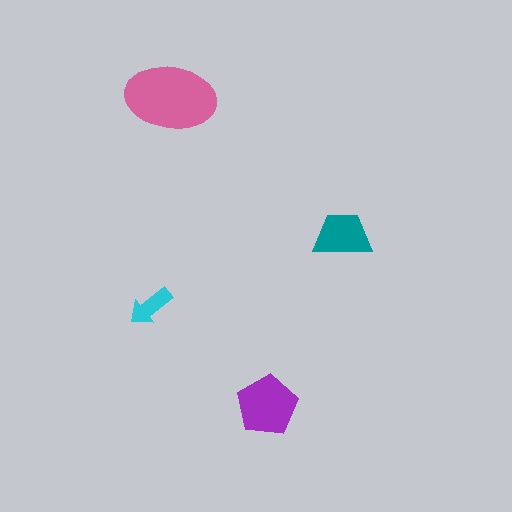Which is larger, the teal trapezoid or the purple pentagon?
The purple pentagon.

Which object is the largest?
The pink ellipse.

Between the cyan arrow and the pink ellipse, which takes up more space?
The pink ellipse.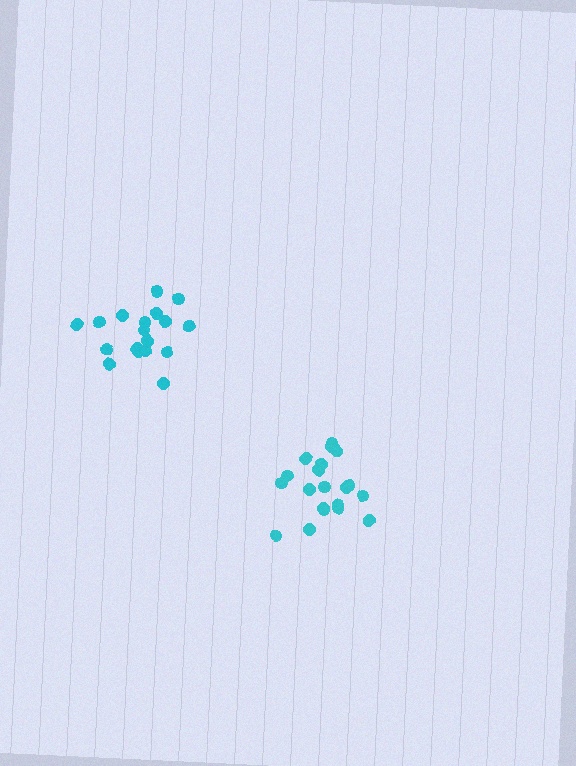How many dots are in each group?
Group 1: 18 dots, Group 2: 20 dots (38 total).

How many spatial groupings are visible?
There are 2 spatial groupings.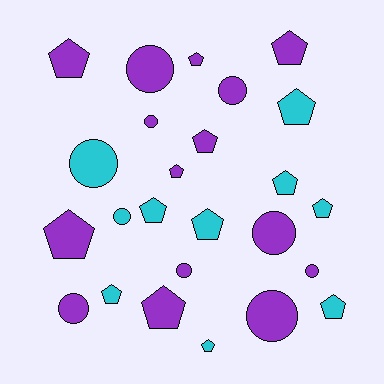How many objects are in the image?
There are 25 objects.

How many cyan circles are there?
There are 2 cyan circles.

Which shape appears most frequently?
Pentagon, with 15 objects.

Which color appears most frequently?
Purple, with 15 objects.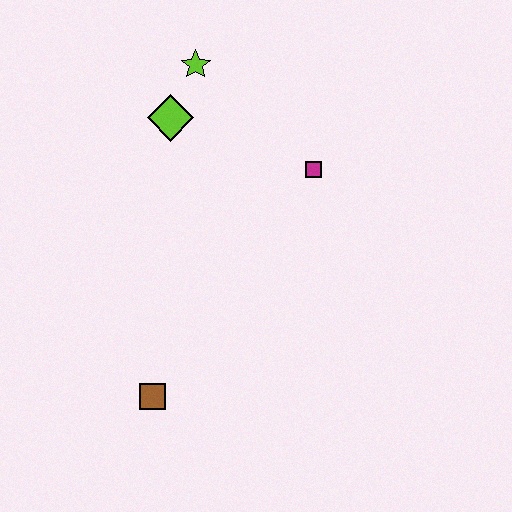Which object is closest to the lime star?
The lime diamond is closest to the lime star.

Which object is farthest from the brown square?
The lime star is farthest from the brown square.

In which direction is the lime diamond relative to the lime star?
The lime diamond is below the lime star.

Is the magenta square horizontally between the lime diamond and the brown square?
No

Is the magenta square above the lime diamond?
No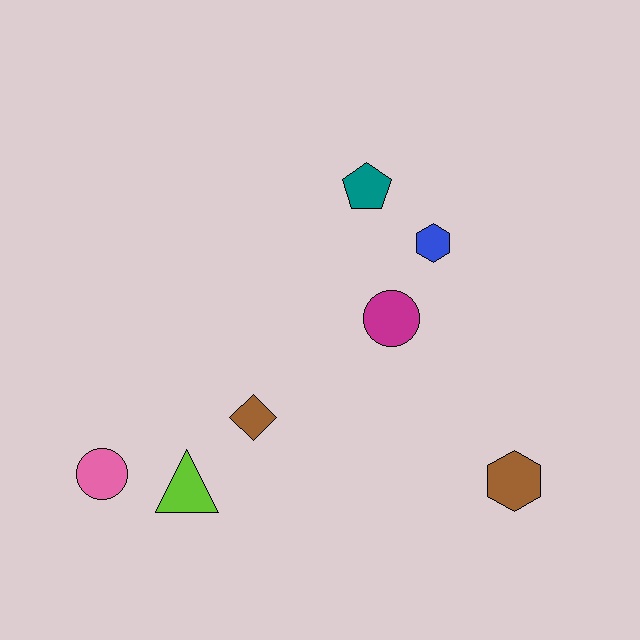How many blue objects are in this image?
There is 1 blue object.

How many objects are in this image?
There are 7 objects.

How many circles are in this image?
There are 2 circles.